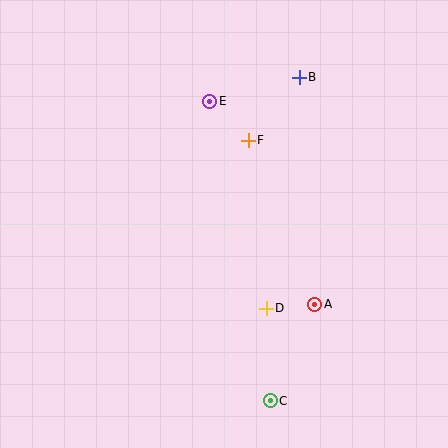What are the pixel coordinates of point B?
Point B is at (299, 77).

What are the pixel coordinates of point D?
Point D is at (266, 308).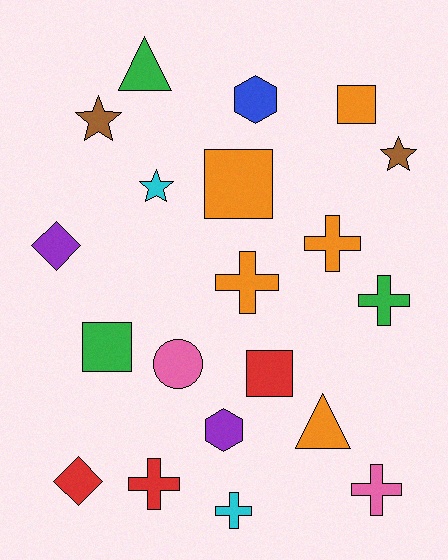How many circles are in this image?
There is 1 circle.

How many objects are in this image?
There are 20 objects.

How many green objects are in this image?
There are 3 green objects.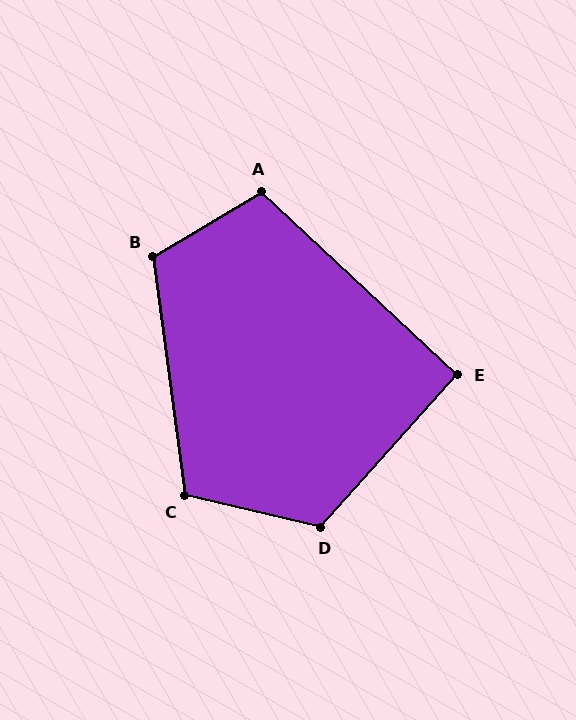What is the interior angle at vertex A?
Approximately 106 degrees (obtuse).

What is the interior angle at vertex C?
Approximately 111 degrees (obtuse).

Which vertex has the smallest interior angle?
E, at approximately 91 degrees.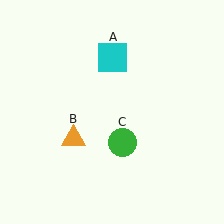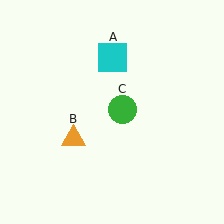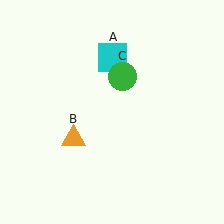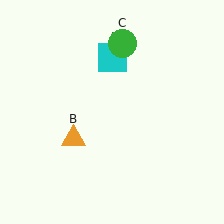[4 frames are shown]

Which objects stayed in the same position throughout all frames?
Cyan square (object A) and orange triangle (object B) remained stationary.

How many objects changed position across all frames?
1 object changed position: green circle (object C).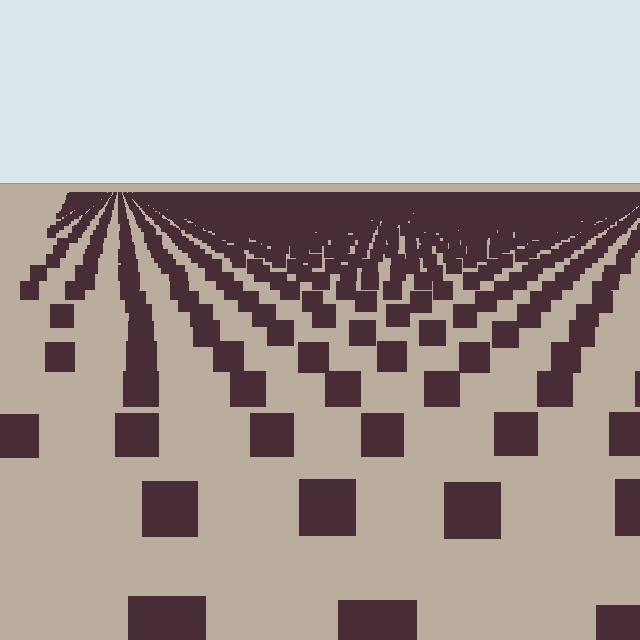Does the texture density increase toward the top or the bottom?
Density increases toward the top.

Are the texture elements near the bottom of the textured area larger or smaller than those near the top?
Larger. Near the bottom, elements are closer to the viewer and appear at a bigger on-screen size.